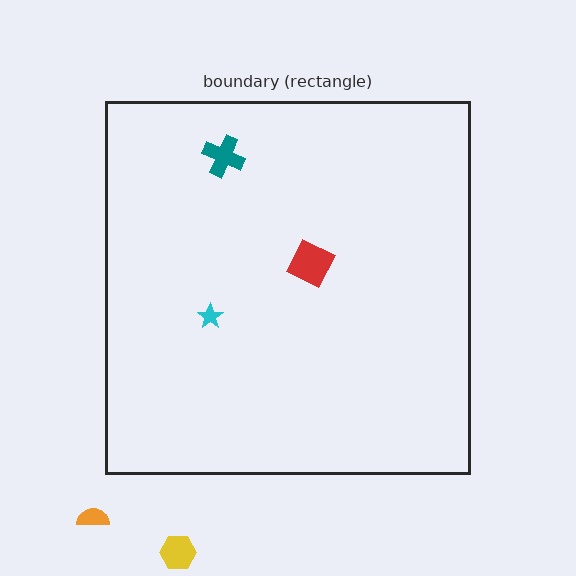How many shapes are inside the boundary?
3 inside, 2 outside.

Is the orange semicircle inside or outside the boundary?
Outside.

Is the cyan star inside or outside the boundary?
Inside.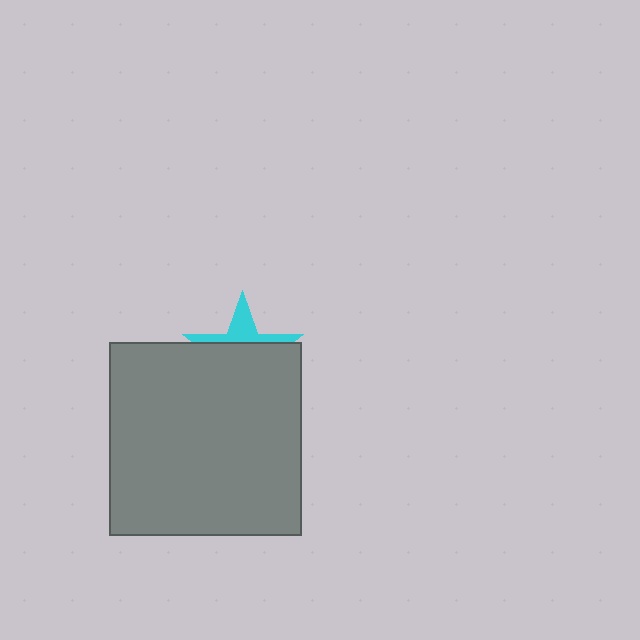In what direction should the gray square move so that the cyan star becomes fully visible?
The gray square should move down. That is the shortest direction to clear the overlap and leave the cyan star fully visible.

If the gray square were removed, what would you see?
You would see the complete cyan star.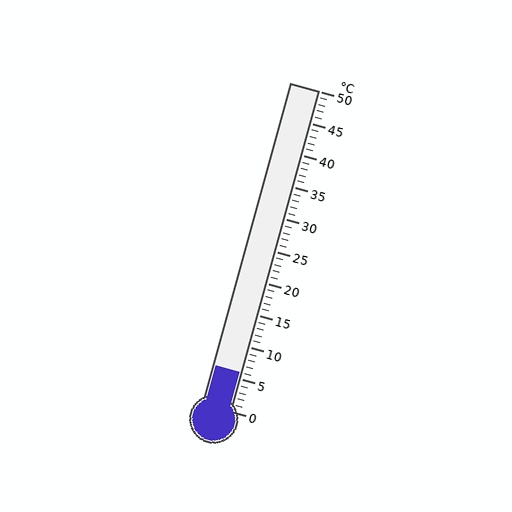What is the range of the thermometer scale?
The thermometer scale ranges from 0°C to 50°C.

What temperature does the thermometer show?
The thermometer shows approximately 6°C.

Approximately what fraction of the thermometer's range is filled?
The thermometer is filled to approximately 10% of its range.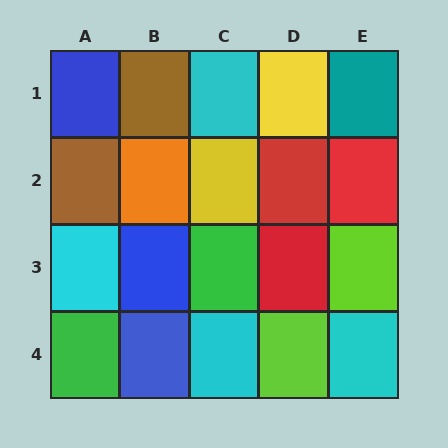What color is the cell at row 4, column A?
Green.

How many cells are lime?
2 cells are lime.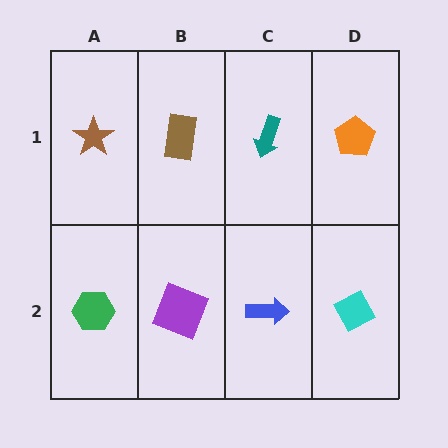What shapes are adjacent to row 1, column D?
A cyan diamond (row 2, column D), a teal arrow (row 1, column C).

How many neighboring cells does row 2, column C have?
3.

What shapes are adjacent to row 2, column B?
A brown rectangle (row 1, column B), a green hexagon (row 2, column A), a blue arrow (row 2, column C).